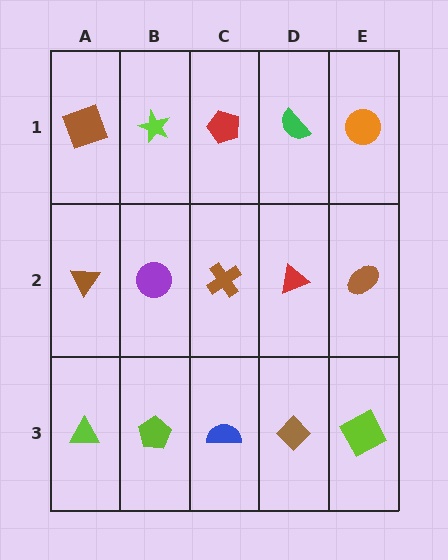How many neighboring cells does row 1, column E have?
2.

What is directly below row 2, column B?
A lime pentagon.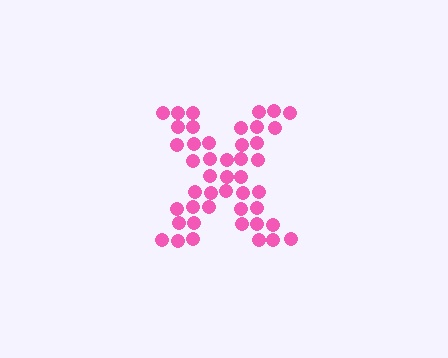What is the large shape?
The large shape is the letter X.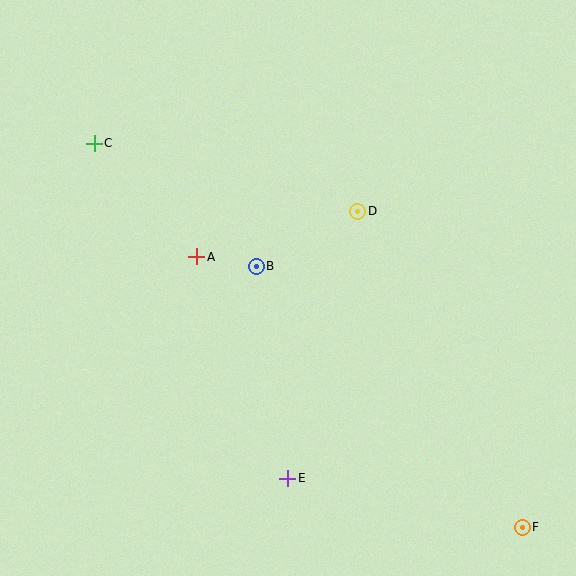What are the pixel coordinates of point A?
Point A is at (197, 257).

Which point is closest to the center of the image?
Point B at (256, 266) is closest to the center.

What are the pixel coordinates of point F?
Point F is at (522, 527).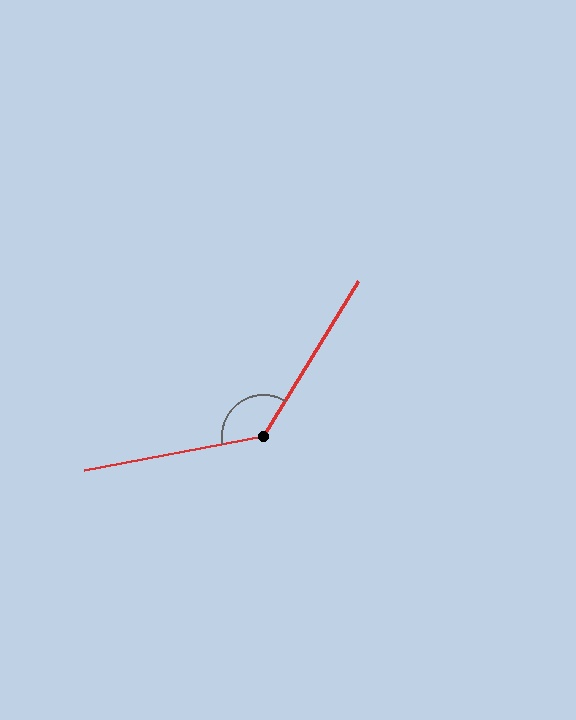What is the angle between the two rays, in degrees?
Approximately 132 degrees.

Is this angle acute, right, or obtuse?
It is obtuse.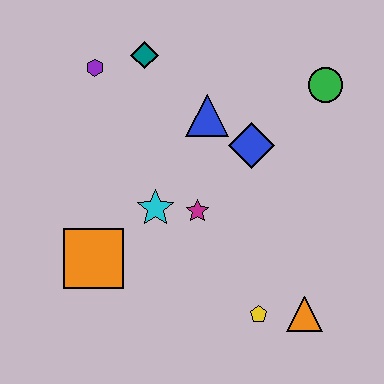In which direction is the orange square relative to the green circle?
The orange square is to the left of the green circle.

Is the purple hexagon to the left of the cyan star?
Yes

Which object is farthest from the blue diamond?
The orange square is farthest from the blue diamond.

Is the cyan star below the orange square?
No